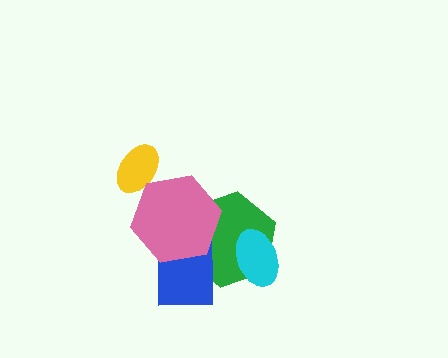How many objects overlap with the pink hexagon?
3 objects overlap with the pink hexagon.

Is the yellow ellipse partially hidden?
Yes, it is partially covered by another shape.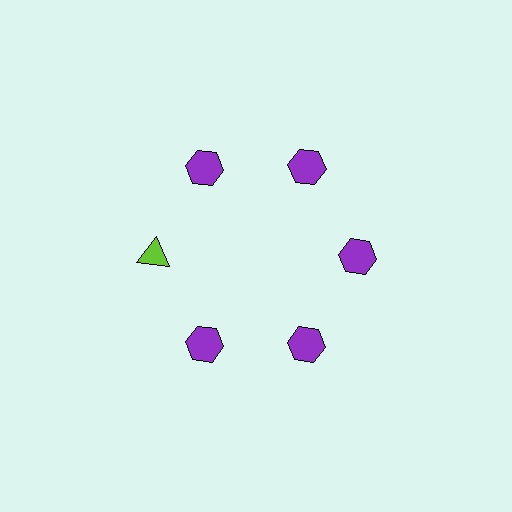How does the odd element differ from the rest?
It differs in both color (lime instead of purple) and shape (triangle instead of hexagon).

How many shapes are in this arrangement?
There are 6 shapes arranged in a ring pattern.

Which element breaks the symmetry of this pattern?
The lime triangle at roughly the 9 o'clock position breaks the symmetry. All other shapes are purple hexagons.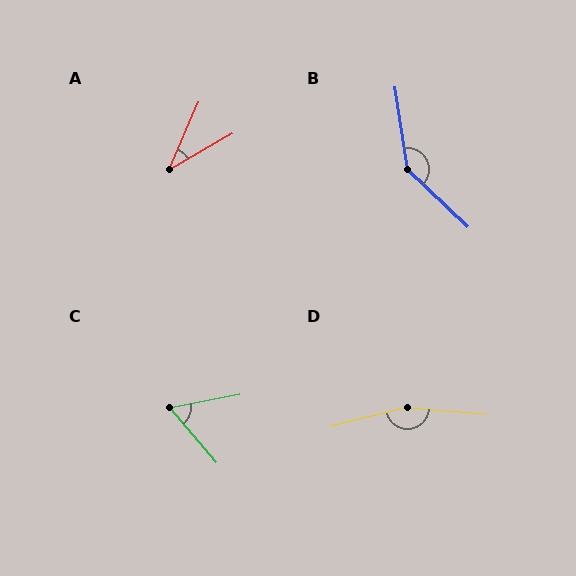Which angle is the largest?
D, at approximately 161 degrees.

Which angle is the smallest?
A, at approximately 37 degrees.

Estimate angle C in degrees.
Approximately 60 degrees.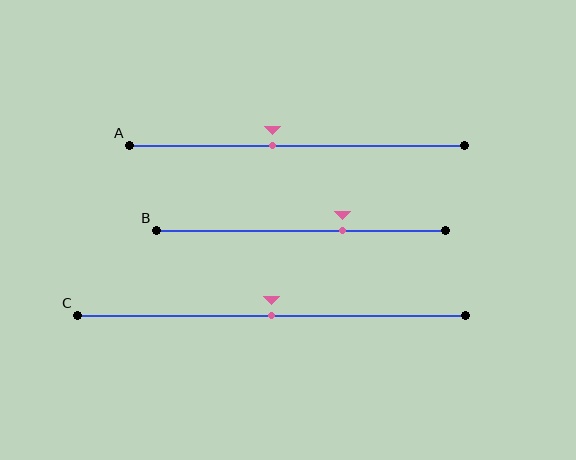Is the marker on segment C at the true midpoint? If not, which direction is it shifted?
Yes, the marker on segment C is at the true midpoint.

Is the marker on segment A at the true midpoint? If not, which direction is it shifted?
No, the marker on segment A is shifted to the left by about 7% of the segment length.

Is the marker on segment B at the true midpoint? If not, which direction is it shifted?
No, the marker on segment B is shifted to the right by about 14% of the segment length.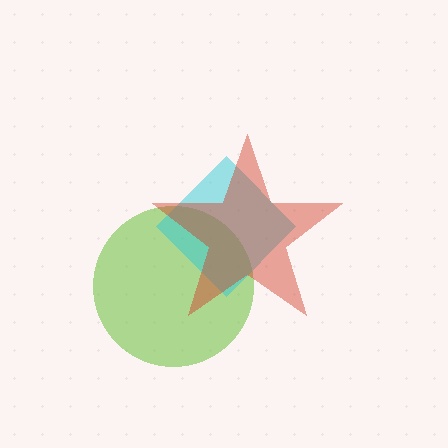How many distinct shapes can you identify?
There are 3 distinct shapes: a lime circle, a cyan diamond, a red star.